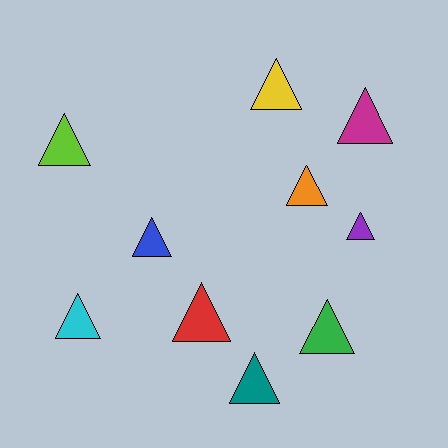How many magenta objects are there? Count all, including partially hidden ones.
There is 1 magenta object.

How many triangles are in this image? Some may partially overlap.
There are 10 triangles.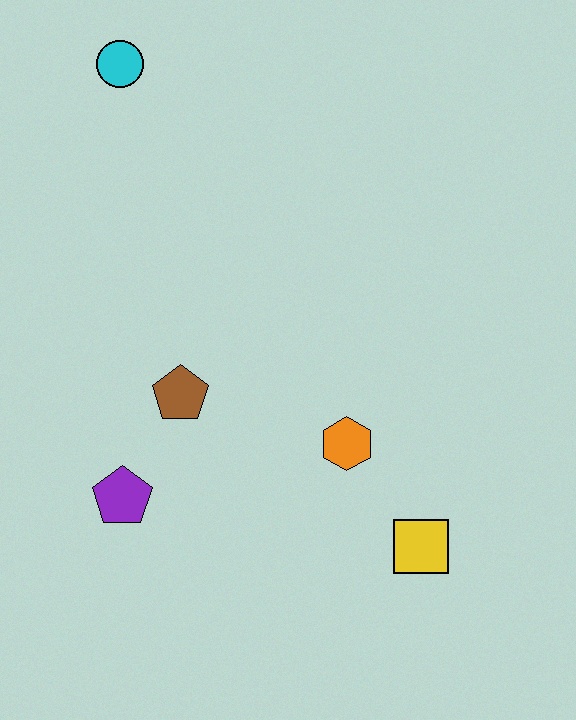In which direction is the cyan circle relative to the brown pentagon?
The cyan circle is above the brown pentagon.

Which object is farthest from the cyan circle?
The yellow square is farthest from the cyan circle.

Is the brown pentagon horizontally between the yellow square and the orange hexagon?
No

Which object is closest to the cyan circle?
The brown pentagon is closest to the cyan circle.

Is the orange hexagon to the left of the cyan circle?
No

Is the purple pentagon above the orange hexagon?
No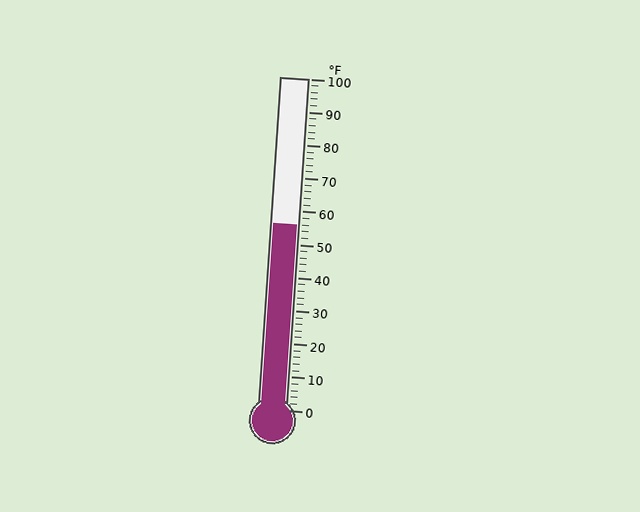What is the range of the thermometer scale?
The thermometer scale ranges from 0°F to 100°F.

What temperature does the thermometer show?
The thermometer shows approximately 56°F.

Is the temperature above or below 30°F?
The temperature is above 30°F.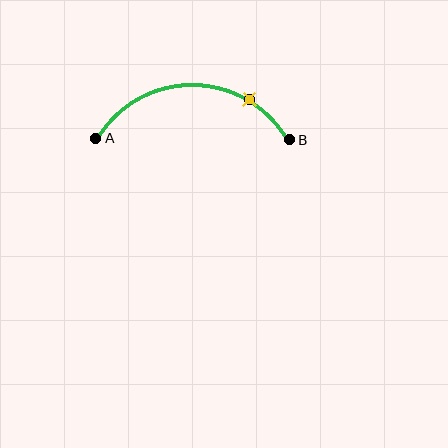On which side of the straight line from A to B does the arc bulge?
The arc bulges above the straight line connecting A and B.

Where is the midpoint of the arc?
The arc midpoint is the point on the curve farthest from the straight line joining A and B. It sits above that line.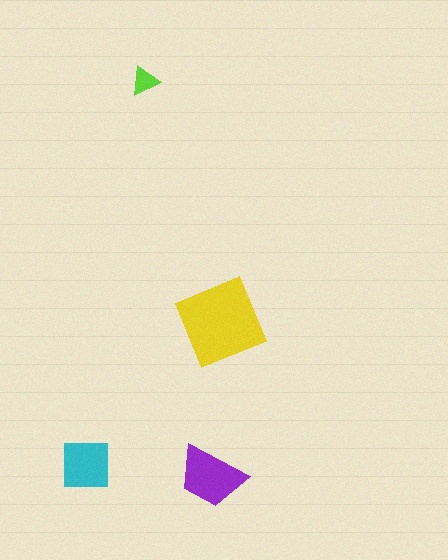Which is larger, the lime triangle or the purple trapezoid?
The purple trapezoid.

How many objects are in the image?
There are 4 objects in the image.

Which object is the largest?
The yellow diamond.